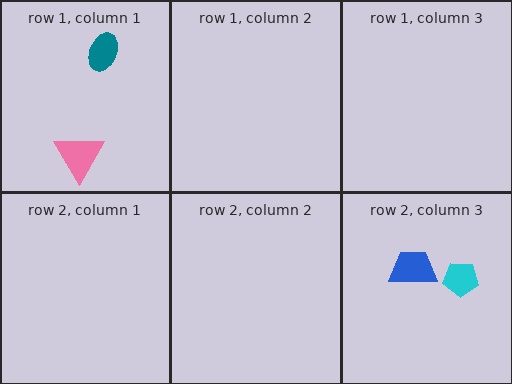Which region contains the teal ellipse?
The row 1, column 1 region.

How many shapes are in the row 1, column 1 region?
2.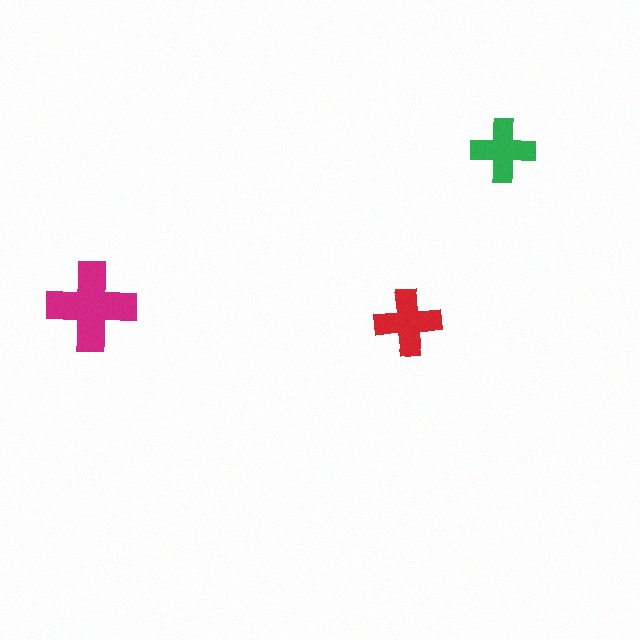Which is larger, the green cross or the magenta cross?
The magenta one.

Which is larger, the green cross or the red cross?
The red one.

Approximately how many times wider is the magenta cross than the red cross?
About 1.5 times wider.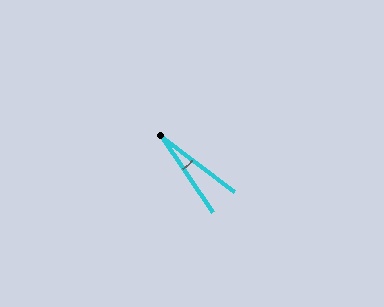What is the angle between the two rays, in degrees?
Approximately 18 degrees.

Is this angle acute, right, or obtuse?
It is acute.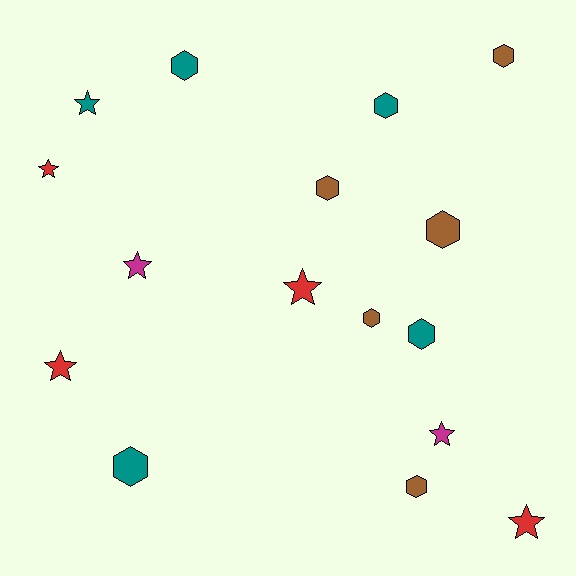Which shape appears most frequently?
Hexagon, with 9 objects.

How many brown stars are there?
There are no brown stars.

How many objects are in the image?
There are 16 objects.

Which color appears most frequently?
Brown, with 5 objects.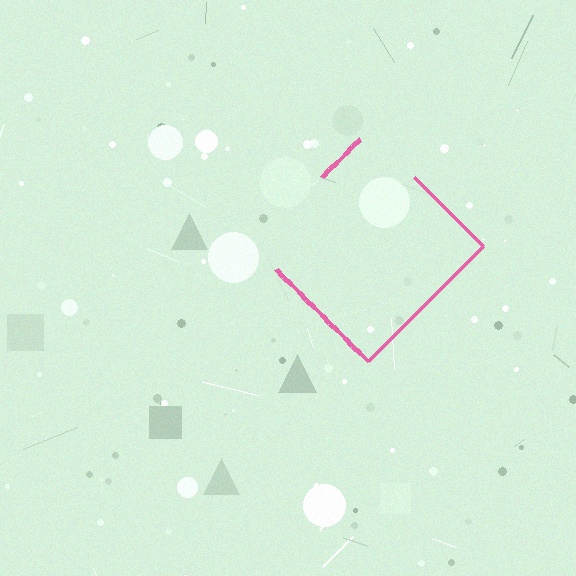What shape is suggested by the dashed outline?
The dashed outline suggests a diamond.